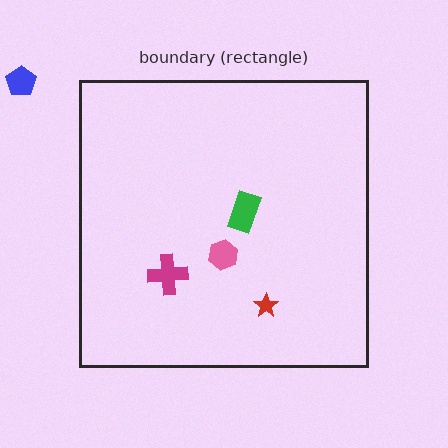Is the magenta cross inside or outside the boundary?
Inside.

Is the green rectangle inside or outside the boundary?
Inside.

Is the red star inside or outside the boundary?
Inside.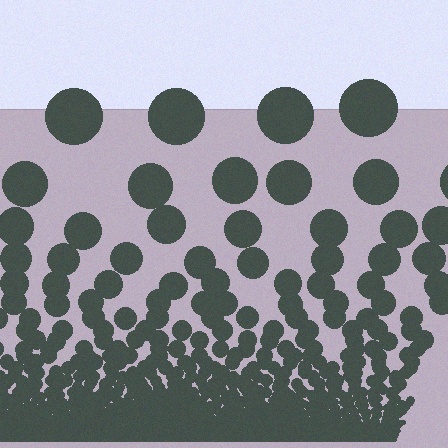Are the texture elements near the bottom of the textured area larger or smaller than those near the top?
Smaller. The gradient is inverted — elements near the bottom are smaller and denser.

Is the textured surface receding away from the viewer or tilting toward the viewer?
The surface appears to tilt toward the viewer. Texture elements get larger and sparser toward the top.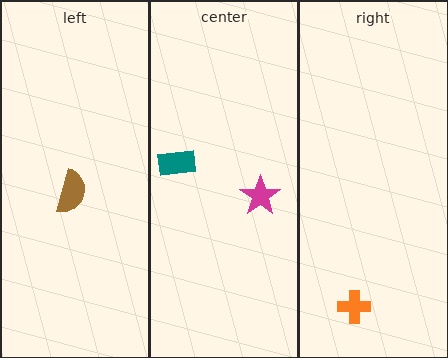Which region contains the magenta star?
The center region.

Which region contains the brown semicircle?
The left region.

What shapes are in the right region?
The orange cross.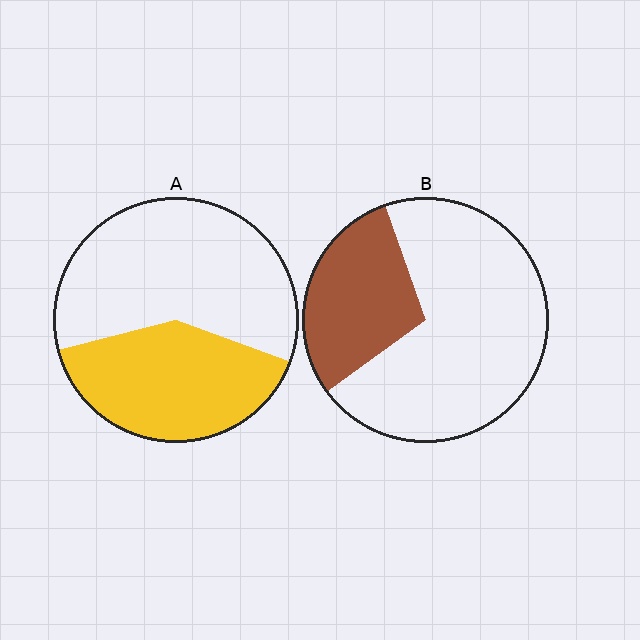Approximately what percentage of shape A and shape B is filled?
A is approximately 40% and B is approximately 30%.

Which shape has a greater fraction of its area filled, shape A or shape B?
Shape A.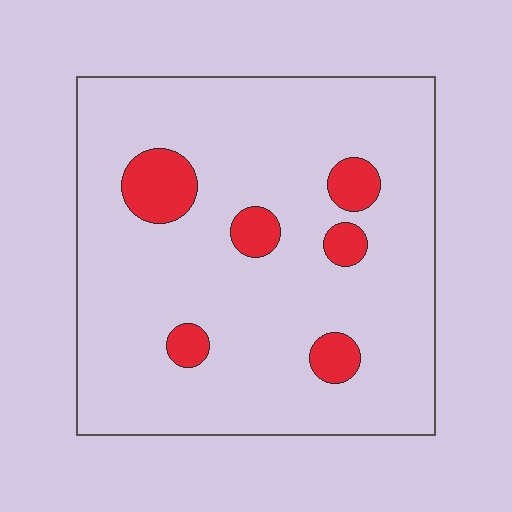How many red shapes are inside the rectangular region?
6.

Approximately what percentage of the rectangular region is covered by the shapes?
Approximately 10%.